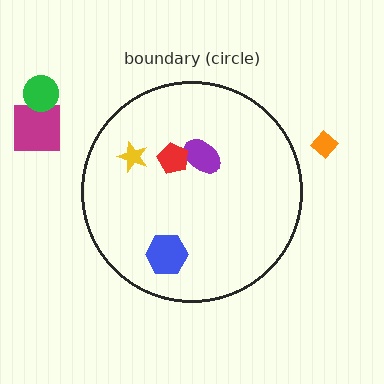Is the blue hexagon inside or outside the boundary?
Inside.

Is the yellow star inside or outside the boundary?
Inside.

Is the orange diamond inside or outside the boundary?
Outside.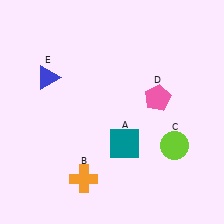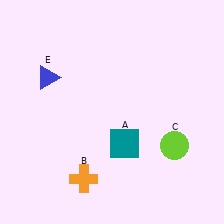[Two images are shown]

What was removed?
The pink pentagon (D) was removed in Image 2.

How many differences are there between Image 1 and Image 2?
There is 1 difference between the two images.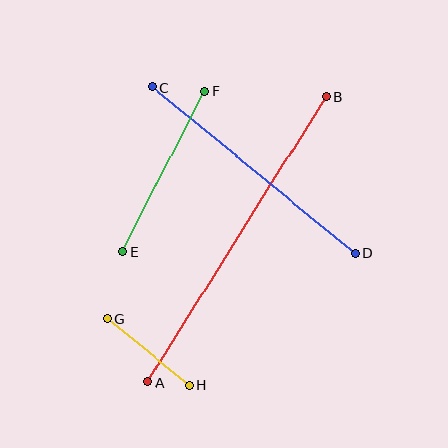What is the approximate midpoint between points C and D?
The midpoint is at approximately (254, 170) pixels.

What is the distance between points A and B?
The distance is approximately 337 pixels.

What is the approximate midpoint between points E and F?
The midpoint is at approximately (164, 172) pixels.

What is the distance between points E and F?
The distance is approximately 181 pixels.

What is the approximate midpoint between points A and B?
The midpoint is at approximately (237, 239) pixels.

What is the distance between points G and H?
The distance is approximately 105 pixels.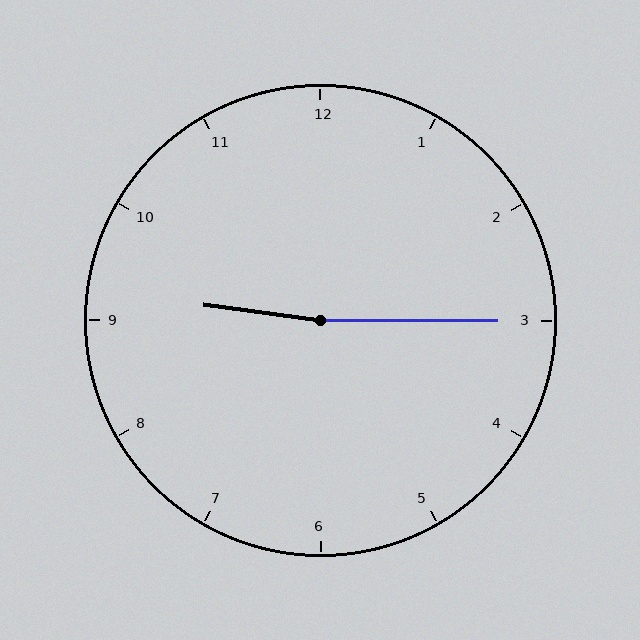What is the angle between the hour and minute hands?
Approximately 172 degrees.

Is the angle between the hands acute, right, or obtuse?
It is obtuse.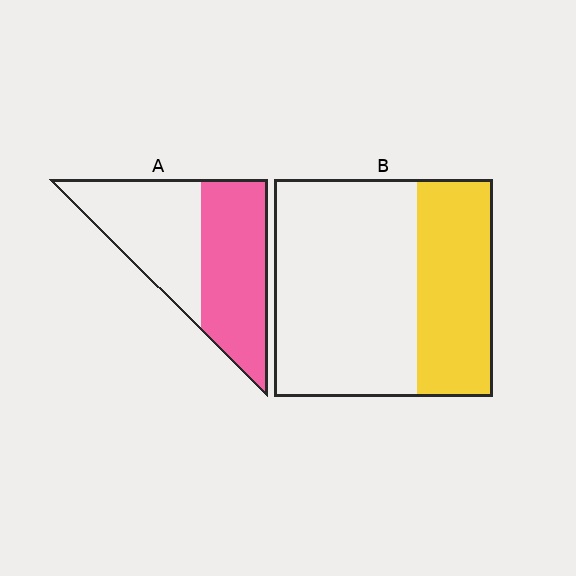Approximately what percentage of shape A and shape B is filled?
A is approximately 50% and B is approximately 35%.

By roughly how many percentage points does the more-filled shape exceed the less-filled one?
By roughly 15 percentage points (A over B).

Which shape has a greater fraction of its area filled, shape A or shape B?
Shape A.